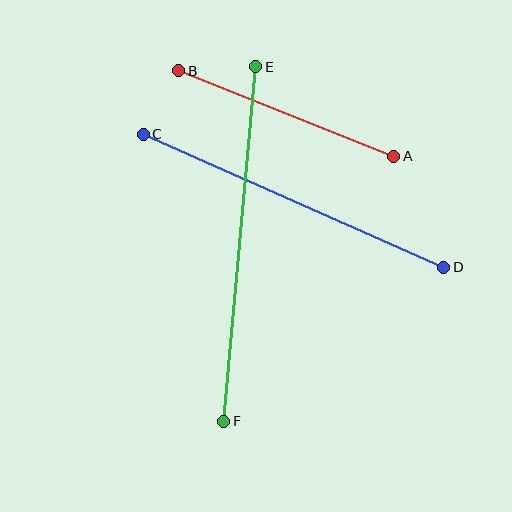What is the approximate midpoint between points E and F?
The midpoint is at approximately (240, 244) pixels.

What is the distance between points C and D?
The distance is approximately 328 pixels.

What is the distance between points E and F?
The distance is approximately 356 pixels.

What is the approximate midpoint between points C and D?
The midpoint is at approximately (293, 201) pixels.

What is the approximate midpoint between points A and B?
The midpoint is at approximately (286, 113) pixels.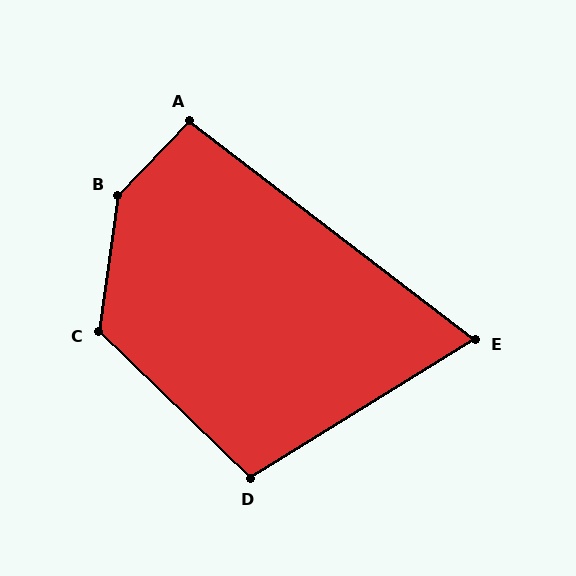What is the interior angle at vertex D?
Approximately 104 degrees (obtuse).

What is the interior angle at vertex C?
Approximately 126 degrees (obtuse).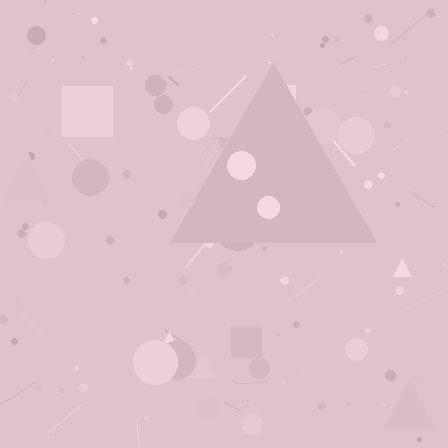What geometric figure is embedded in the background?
A triangle is embedded in the background.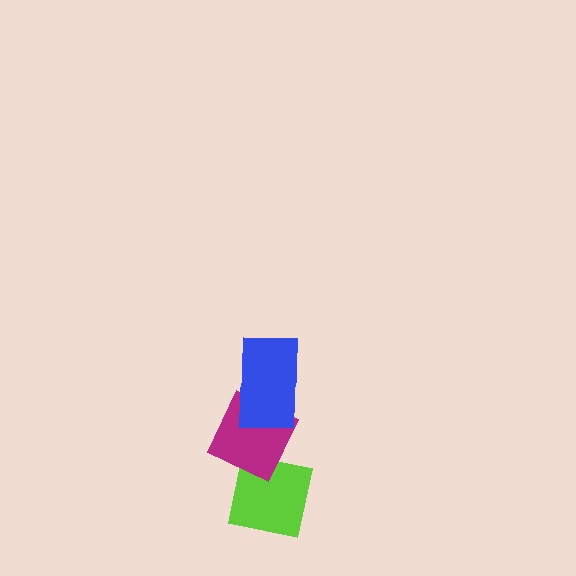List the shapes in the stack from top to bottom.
From top to bottom: the blue rectangle, the magenta diamond, the lime square.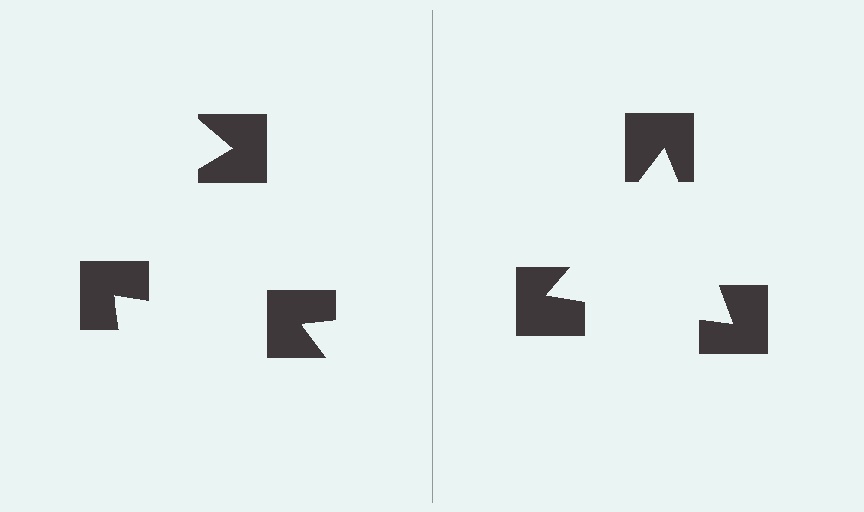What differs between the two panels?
The notched squares are positioned identically on both sides; only the wedge orientations differ. On the right they align to a triangle; on the left they are misaligned.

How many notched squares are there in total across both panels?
6 — 3 on each side.